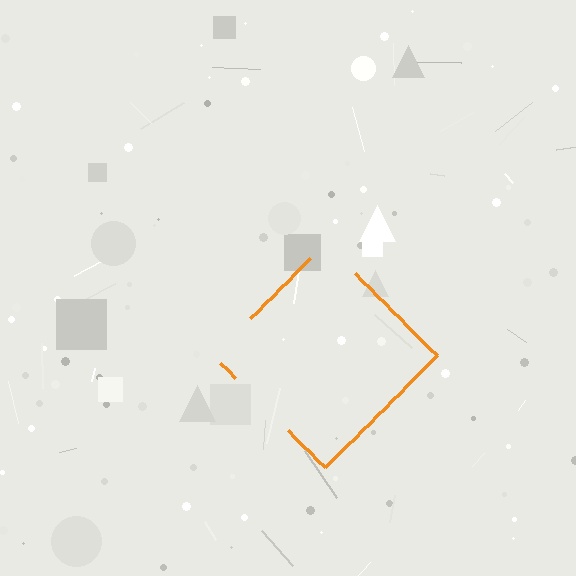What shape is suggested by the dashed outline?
The dashed outline suggests a diamond.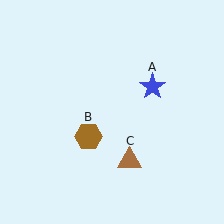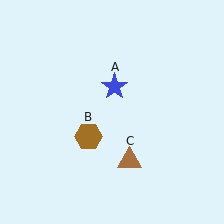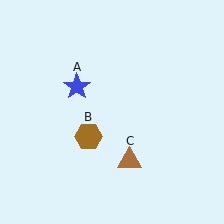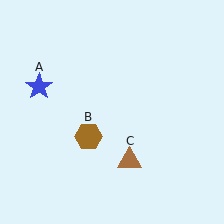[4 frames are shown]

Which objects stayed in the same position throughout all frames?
Brown hexagon (object B) and brown triangle (object C) remained stationary.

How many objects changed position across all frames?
1 object changed position: blue star (object A).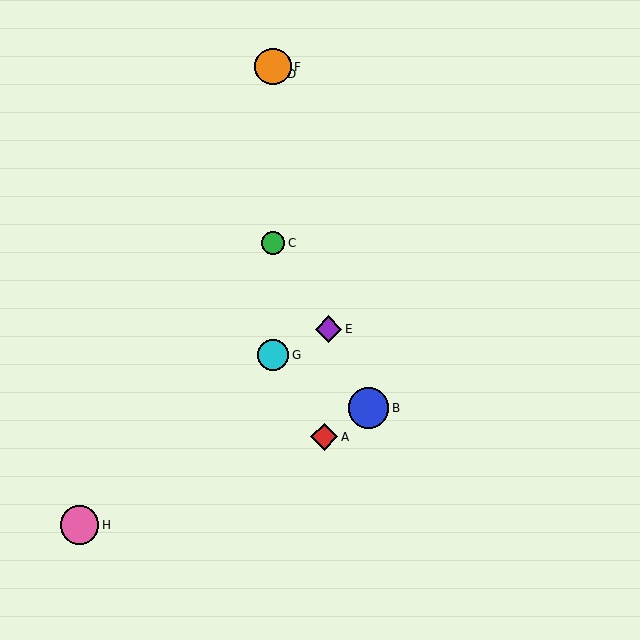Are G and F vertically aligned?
Yes, both are at x≈273.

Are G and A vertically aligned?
No, G is at x≈273 and A is at x≈324.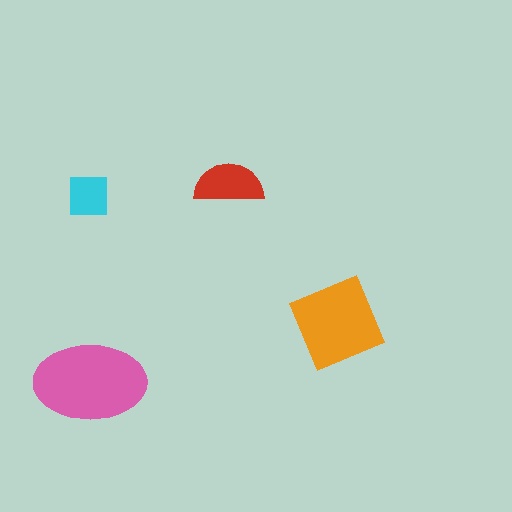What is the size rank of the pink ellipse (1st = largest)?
1st.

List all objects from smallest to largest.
The cyan square, the red semicircle, the orange diamond, the pink ellipse.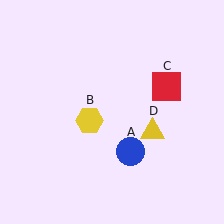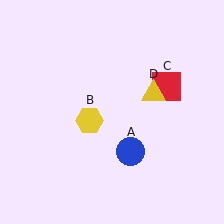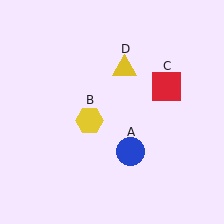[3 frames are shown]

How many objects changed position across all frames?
1 object changed position: yellow triangle (object D).